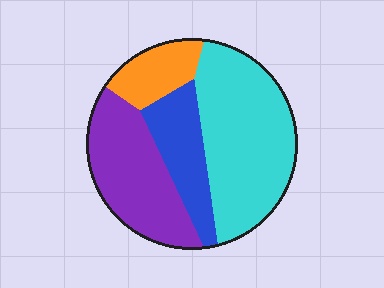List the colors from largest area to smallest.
From largest to smallest: cyan, purple, blue, orange.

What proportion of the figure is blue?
Blue covers 17% of the figure.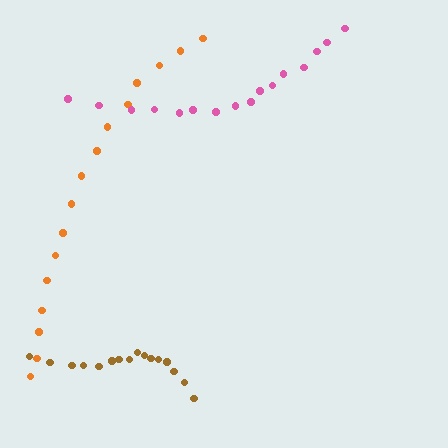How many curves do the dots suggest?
There are 3 distinct paths.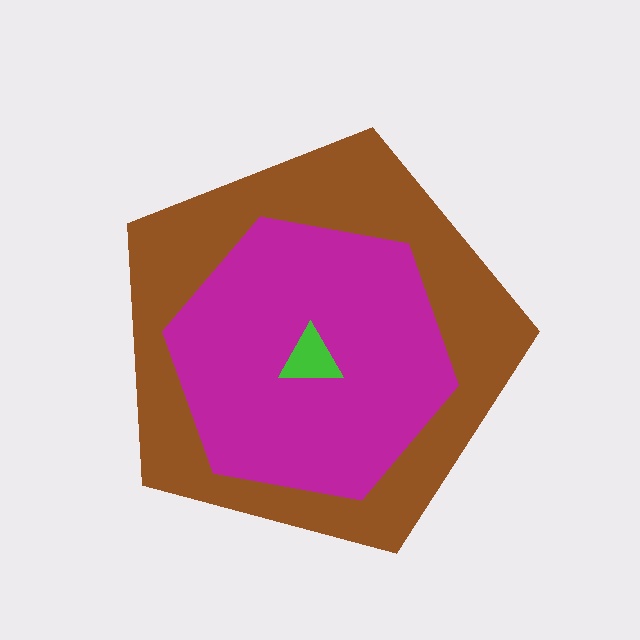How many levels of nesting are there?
3.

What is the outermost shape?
The brown pentagon.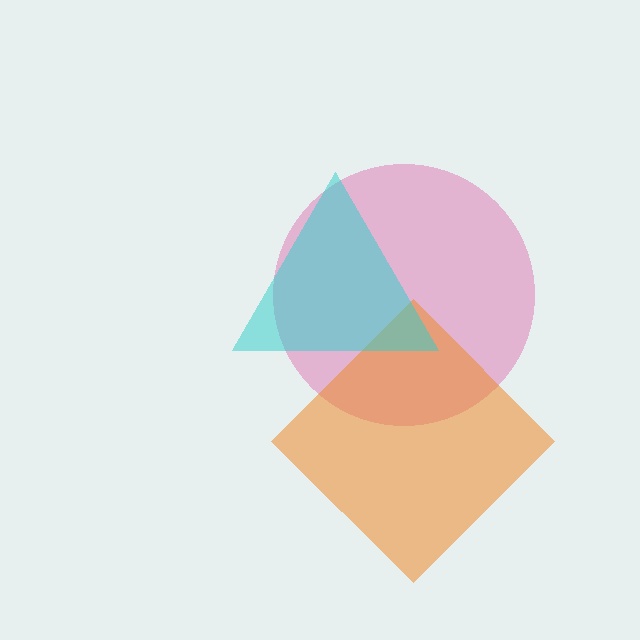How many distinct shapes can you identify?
There are 3 distinct shapes: a pink circle, an orange diamond, a cyan triangle.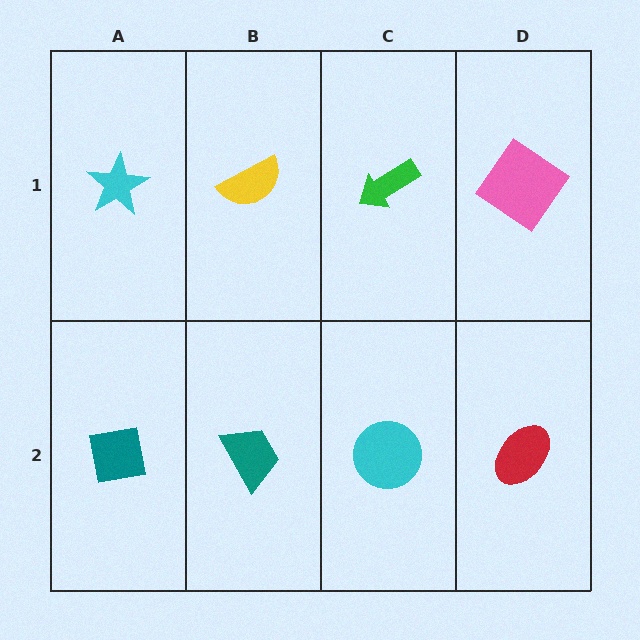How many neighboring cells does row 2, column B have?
3.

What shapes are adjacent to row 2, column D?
A pink diamond (row 1, column D), a cyan circle (row 2, column C).